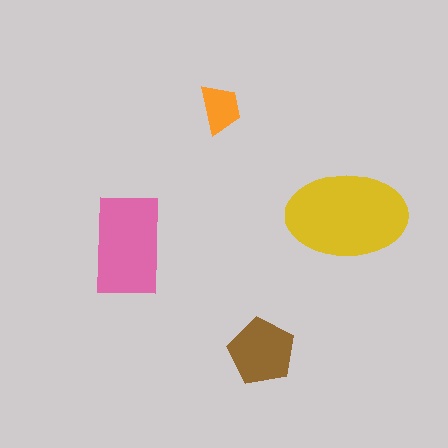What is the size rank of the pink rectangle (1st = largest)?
2nd.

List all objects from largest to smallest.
The yellow ellipse, the pink rectangle, the brown pentagon, the orange trapezoid.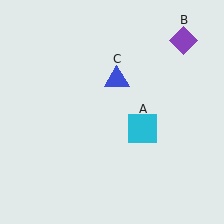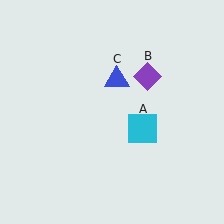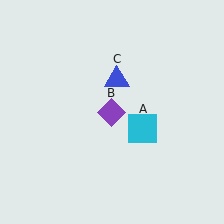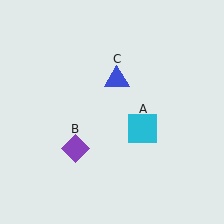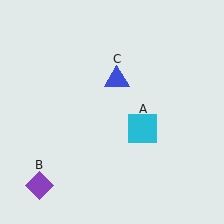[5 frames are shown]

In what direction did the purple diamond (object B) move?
The purple diamond (object B) moved down and to the left.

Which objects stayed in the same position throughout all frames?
Cyan square (object A) and blue triangle (object C) remained stationary.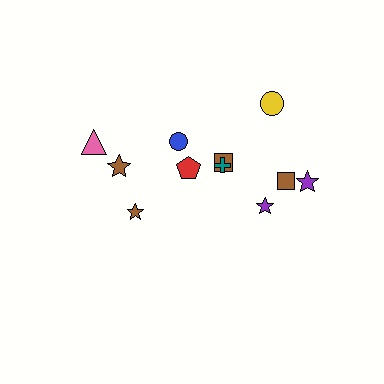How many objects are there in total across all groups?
There are 11 objects.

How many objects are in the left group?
There are 4 objects.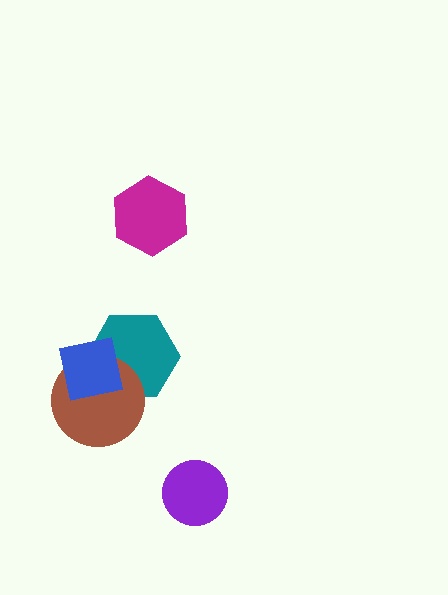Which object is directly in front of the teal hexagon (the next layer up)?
The brown circle is directly in front of the teal hexagon.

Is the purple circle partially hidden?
No, no other shape covers it.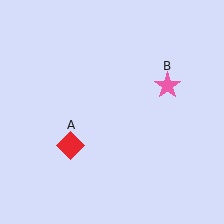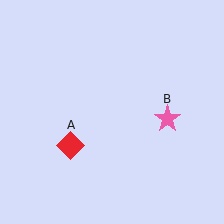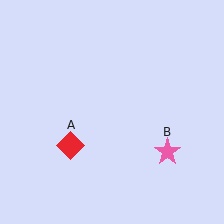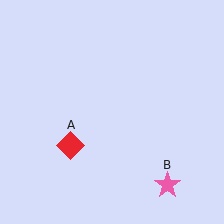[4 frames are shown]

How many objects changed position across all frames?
1 object changed position: pink star (object B).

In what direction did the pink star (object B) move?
The pink star (object B) moved down.